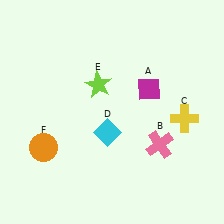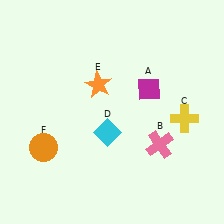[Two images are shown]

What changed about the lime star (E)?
In Image 1, E is lime. In Image 2, it changed to orange.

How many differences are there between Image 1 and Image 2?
There is 1 difference between the two images.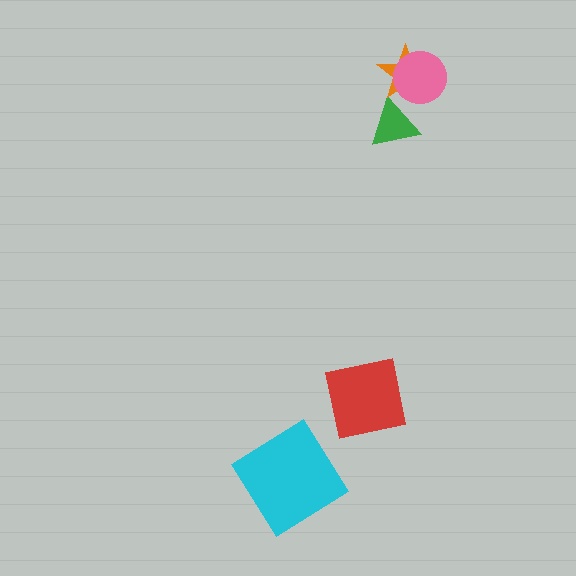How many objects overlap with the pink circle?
1 object overlaps with the pink circle.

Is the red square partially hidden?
No, no other shape covers it.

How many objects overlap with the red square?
0 objects overlap with the red square.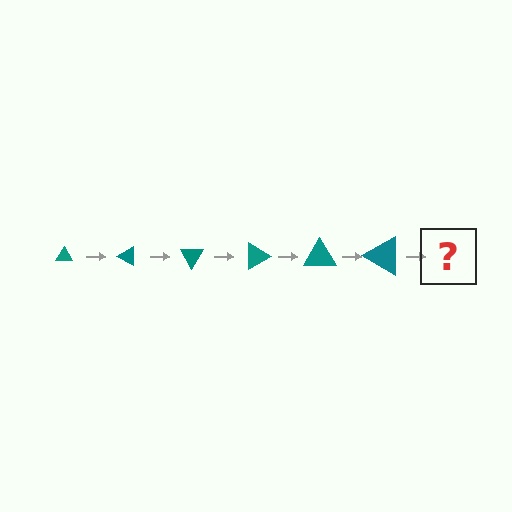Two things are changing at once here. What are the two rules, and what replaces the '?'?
The two rules are that the triangle grows larger each step and it rotates 30 degrees each step. The '?' should be a triangle, larger than the previous one and rotated 180 degrees from the start.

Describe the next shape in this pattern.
It should be a triangle, larger than the previous one and rotated 180 degrees from the start.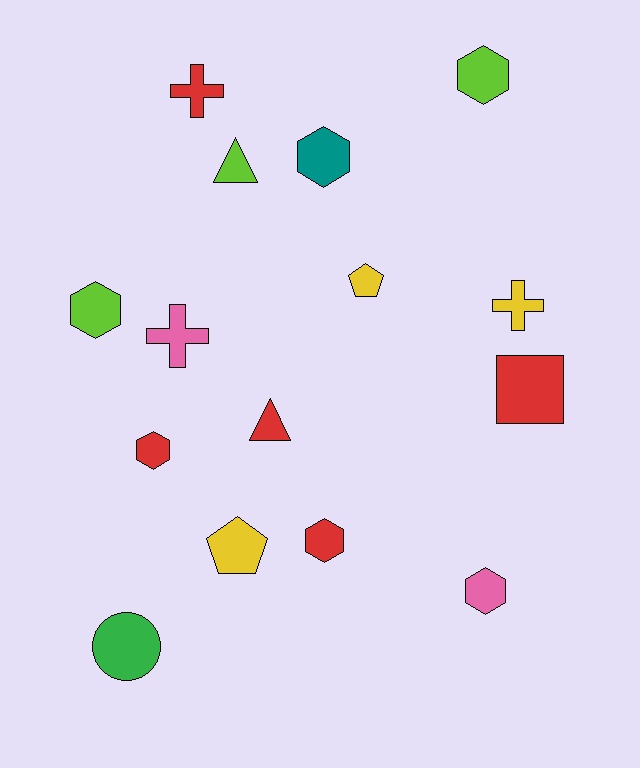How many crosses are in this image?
There are 3 crosses.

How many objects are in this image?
There are 15 objects.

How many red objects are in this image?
There are 5 red objects.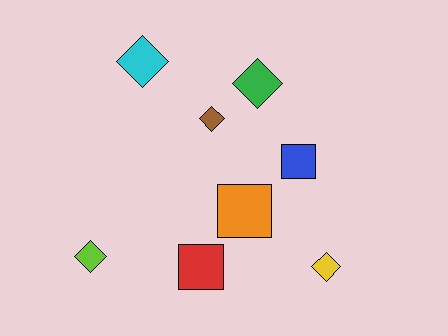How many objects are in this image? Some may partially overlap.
There are 8 objects.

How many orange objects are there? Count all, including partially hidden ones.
There is 1 orange object.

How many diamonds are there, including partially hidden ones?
There are 5 diamonds.